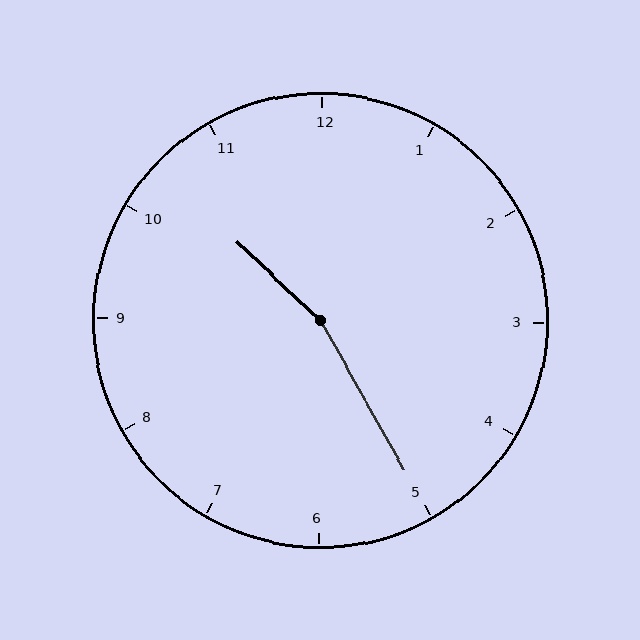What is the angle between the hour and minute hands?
Approximately 162 degrees.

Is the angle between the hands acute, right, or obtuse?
It is obtuse.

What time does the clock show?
10:25.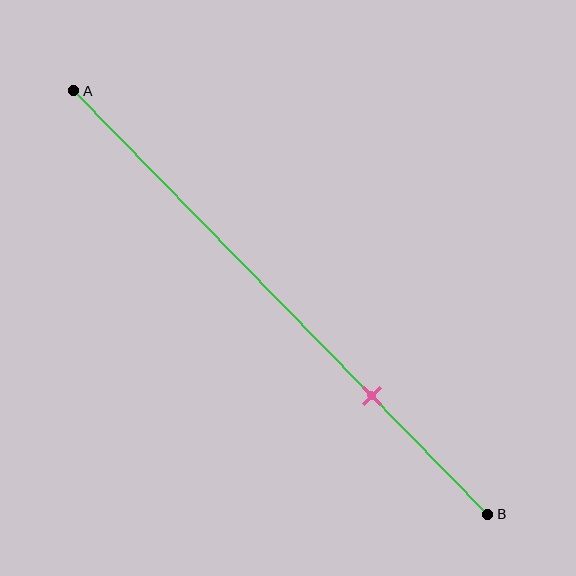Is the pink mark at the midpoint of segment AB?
No, the mark is at about 70% from A, not at the 50% midpoint.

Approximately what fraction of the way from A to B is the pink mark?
The pink mark is approximately 70% of the way from A to B.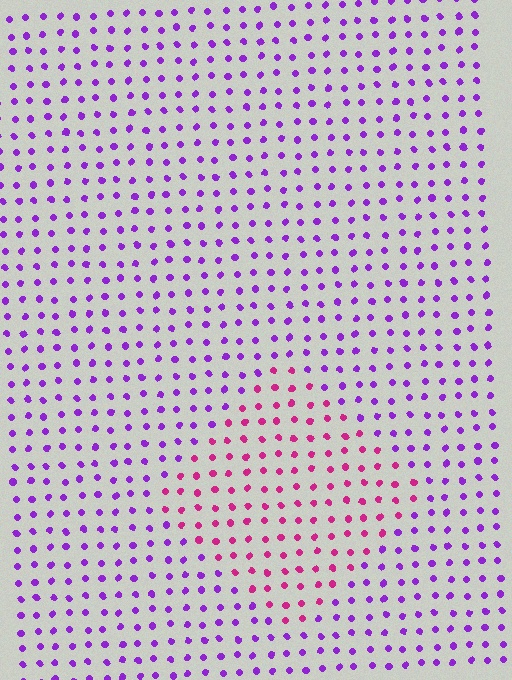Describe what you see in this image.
The image is filled with small purple elements in a uniform arrangement. A diamond-shaped region is visible where the elements are tinted to a slightly different hue, forming a subtle color boundary.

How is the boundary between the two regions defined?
The boundary is defined purely by a slight shift in hue (about 46 degrees). Spacing, size, and orientation are identical on both sides.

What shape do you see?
I see a diamond.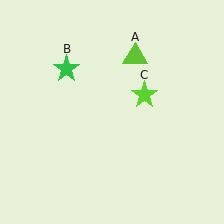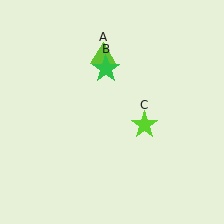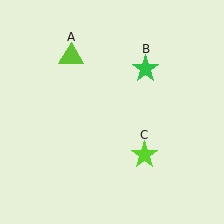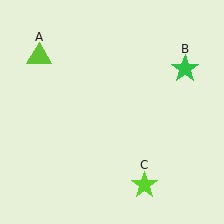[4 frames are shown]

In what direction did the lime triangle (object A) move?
The lime triangle (object A) moved left.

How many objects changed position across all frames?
3 objects changed position: lime triangle (object A), green star (object B), lime star (object C).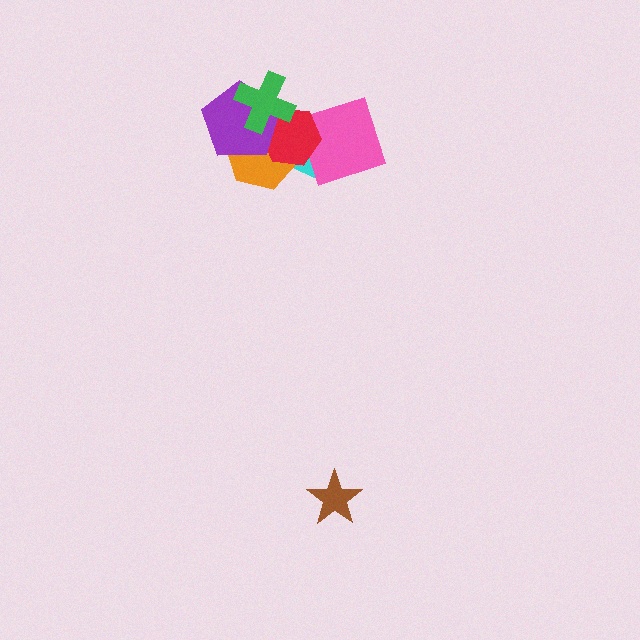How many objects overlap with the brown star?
0 objects overlap with the brown star.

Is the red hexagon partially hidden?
Yes, it is partially covered by another shape.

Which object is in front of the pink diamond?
The red hexagon is in front of the pink diamond.